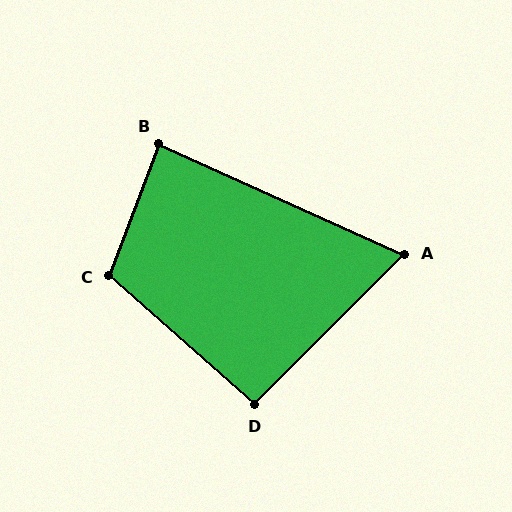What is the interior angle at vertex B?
Approximately 87 degrees (approximately right).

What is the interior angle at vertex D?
Approximately 93 degrees (approximately right).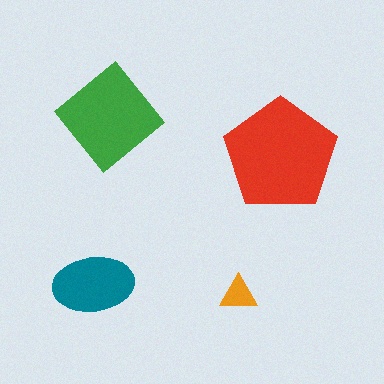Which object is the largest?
The red pentagon.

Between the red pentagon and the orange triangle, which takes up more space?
The red pentagon.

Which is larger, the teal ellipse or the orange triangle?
The teal ellipse.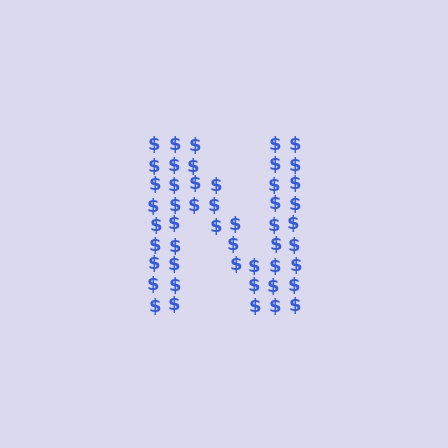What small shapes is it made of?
It is made of small dollar signs.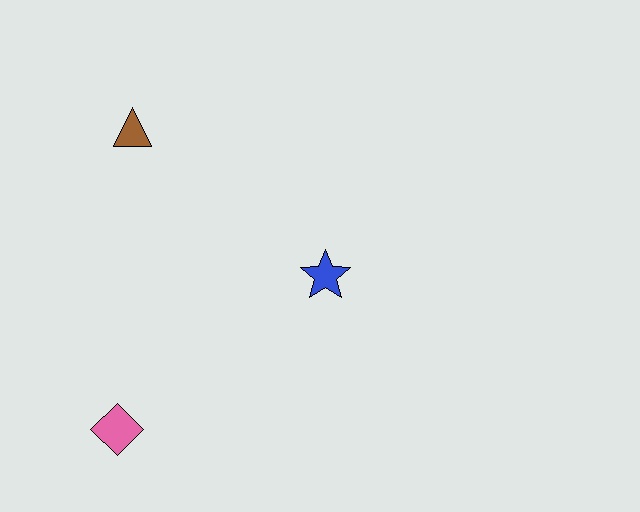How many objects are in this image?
There are 3 objects.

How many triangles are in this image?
There is 1 triangle.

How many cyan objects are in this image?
There are no cyan objects.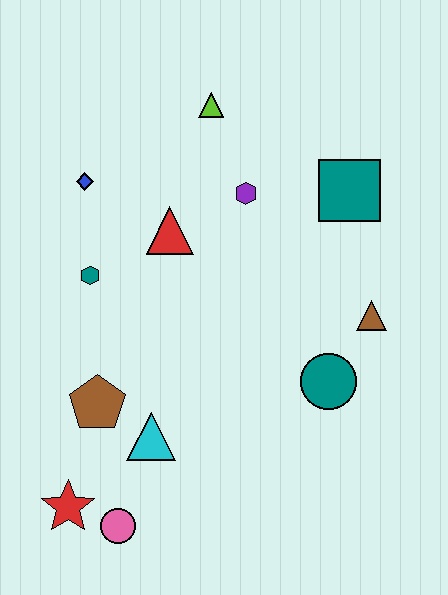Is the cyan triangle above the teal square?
No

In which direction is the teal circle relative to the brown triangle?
The teal circle is below the brown triangle.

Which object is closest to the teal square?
The purple hexagon is closest to the teal square.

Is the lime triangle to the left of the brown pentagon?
No